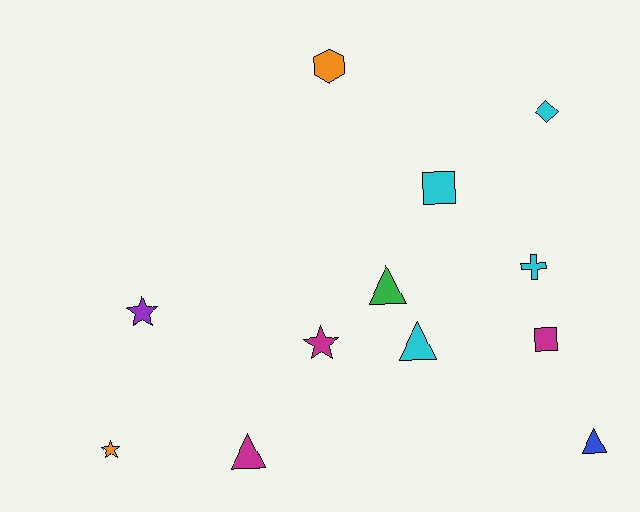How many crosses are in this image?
There is 1 cross.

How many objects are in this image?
There are 12 objects.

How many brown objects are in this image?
There are no brown objects.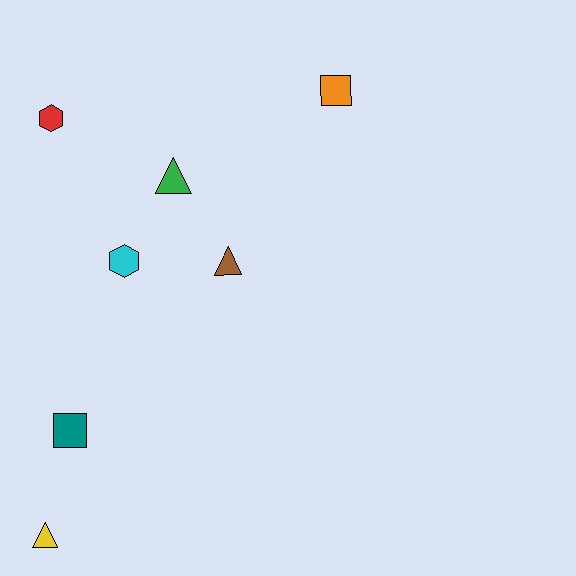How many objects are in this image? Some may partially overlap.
There are 7 objects.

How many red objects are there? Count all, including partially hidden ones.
There is 1 red object.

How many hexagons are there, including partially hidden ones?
There are 2 hexagons.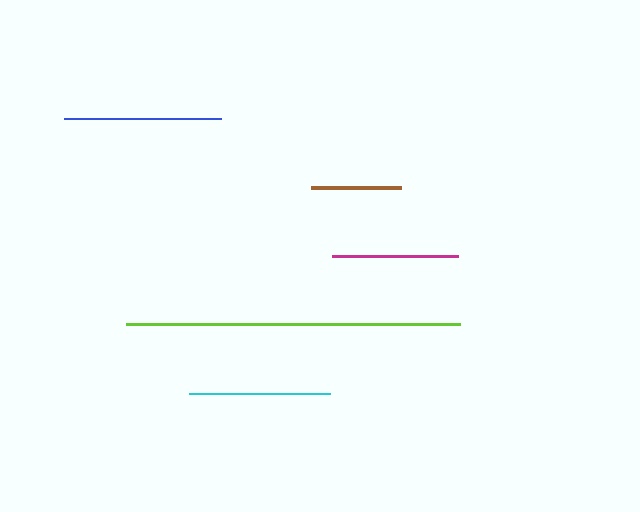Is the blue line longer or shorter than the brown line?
The blue line is longer than the brown line.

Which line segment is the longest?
The lime line is the longest at approximately 334 pixels.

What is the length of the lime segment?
The lime segment is approximately 334 pixels long.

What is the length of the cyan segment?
The cyan segment is approximately 141 pixels long.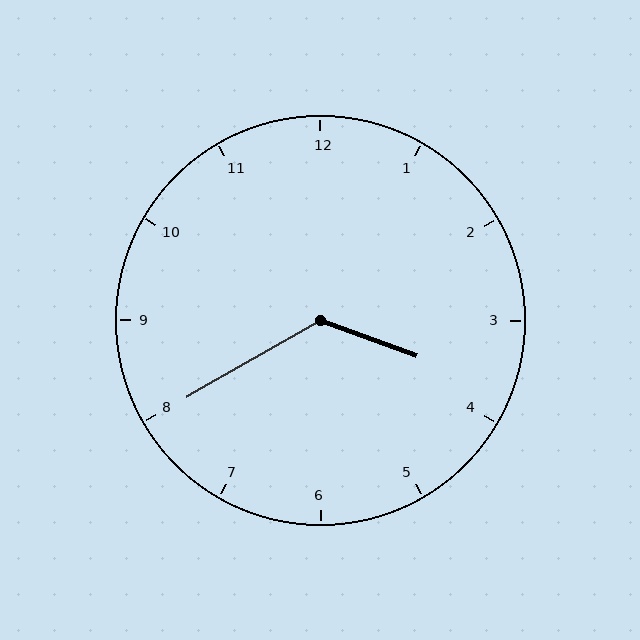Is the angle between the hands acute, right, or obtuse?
It is obtuse.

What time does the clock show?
3:40.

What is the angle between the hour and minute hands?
Approximately 130 degrees.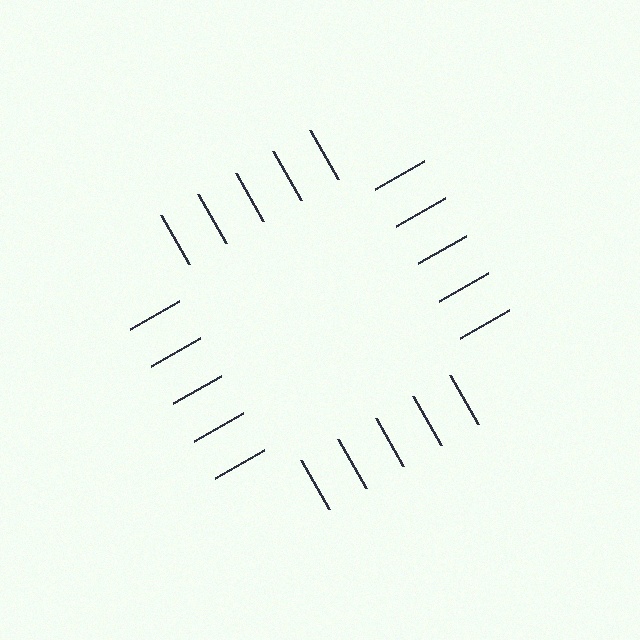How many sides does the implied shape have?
4 sides — the line-ends trace a square.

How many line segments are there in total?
20 — 5 along each of the 4 edges.